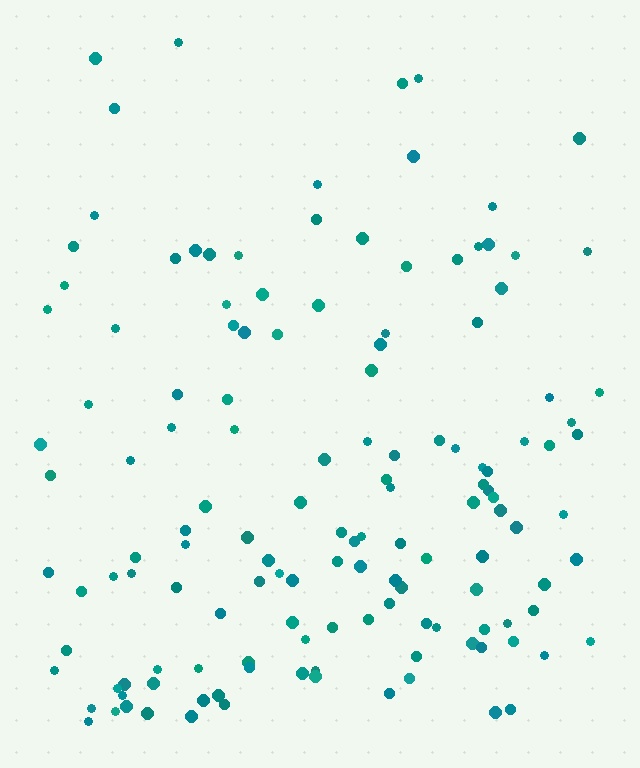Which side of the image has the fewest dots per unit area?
The top.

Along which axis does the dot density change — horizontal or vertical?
Vertical.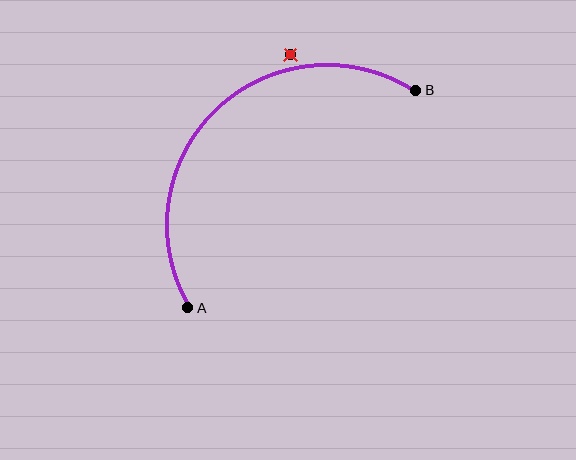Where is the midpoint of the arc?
The arc midpoint is the point on the curve farthest from the straight line joining A and B. It sits above and to the left of that line.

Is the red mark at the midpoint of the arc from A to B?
No — the red mark does not lie on the arc at all. It sits slightly outside the curve.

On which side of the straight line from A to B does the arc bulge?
The arc bulges above and to the left of the straight line connecting A and B.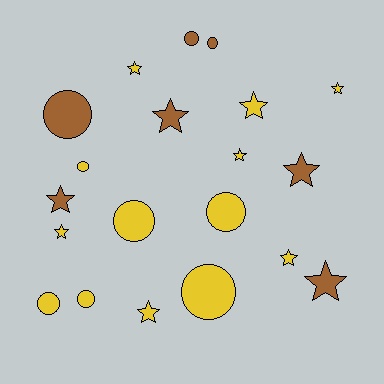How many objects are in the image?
There are 20 objects.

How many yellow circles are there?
There are 6 yellow circles.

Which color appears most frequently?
Yellow, with 13 objects.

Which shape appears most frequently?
Star, with 11 objects.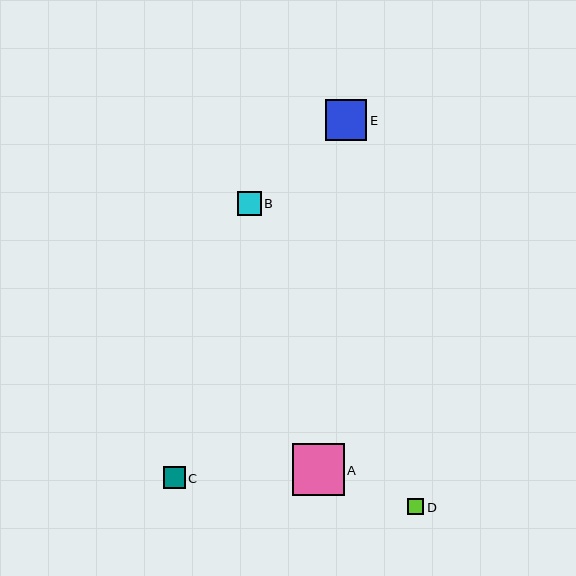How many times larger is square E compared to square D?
Square E is approximately 2.5 times the size of square D.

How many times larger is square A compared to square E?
Square A is approximately 1.3 times the size of square E.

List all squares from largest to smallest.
From largest to smallest: A, E, B, C, D.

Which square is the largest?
Square A is the largest with a size of approximately 52 pixels.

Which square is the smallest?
Square D is the smallest with a size of approximately 16 pixels.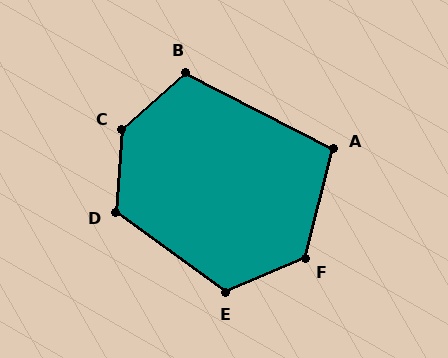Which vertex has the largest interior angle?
C, at approximately 136 degrees.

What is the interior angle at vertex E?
Approximately 120 degrees (obtuse).